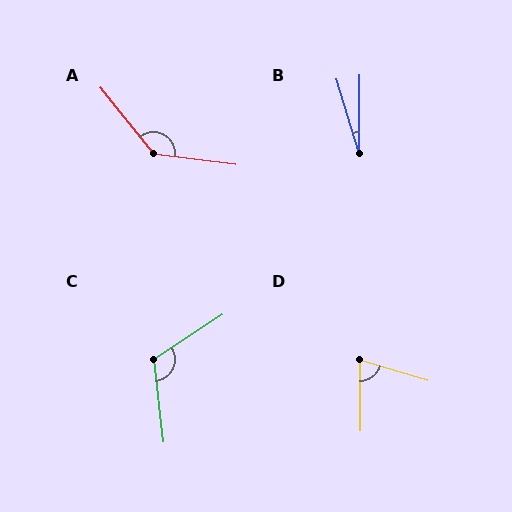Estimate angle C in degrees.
Approximately 117 degrees.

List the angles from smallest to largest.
B (18°), D (73°), C (117°), A (136°).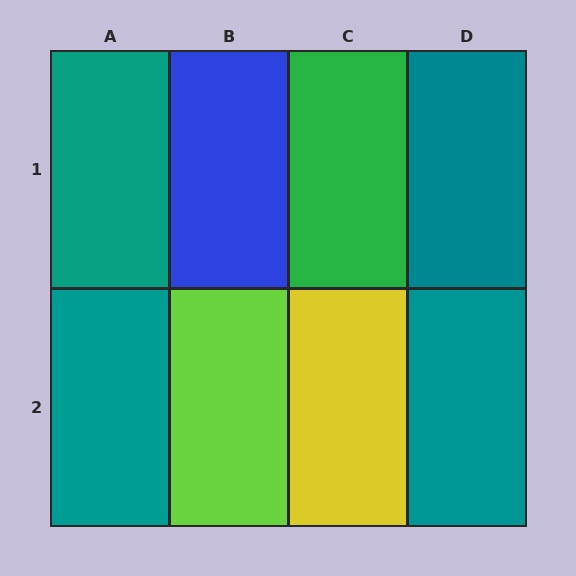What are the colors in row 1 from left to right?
Teal, blue, green, teal.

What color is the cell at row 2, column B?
Lime.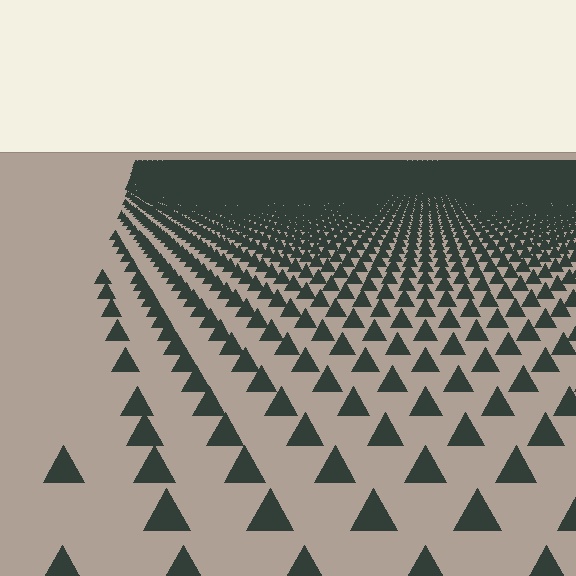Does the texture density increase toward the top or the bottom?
Density increases toward the top.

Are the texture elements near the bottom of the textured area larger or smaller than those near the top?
Larger. Near the bottom, elements are closer to the viewer and appear at a bigger on-screen size.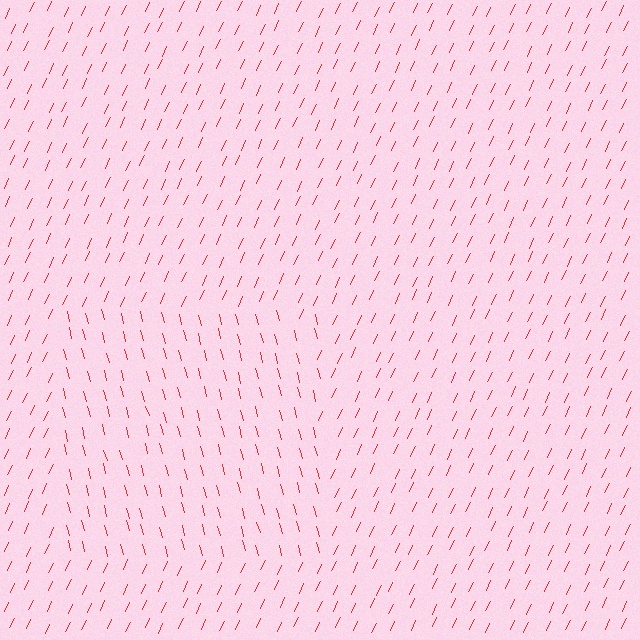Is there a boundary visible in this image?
Yes, there is a texture boundary formed by a change in line orientation.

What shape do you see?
I see a rectangle.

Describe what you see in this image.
The image is filled with small red line segments. A rectangle region in the image has lines oriented differently from the surrounding lines, creating a visible texture boundary.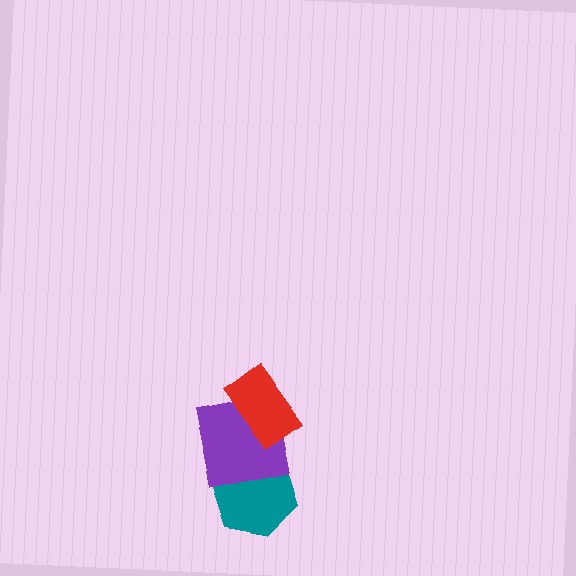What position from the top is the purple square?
The purple square is 2nd from the top.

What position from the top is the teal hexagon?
The teal hexagon is 3rd from the top.